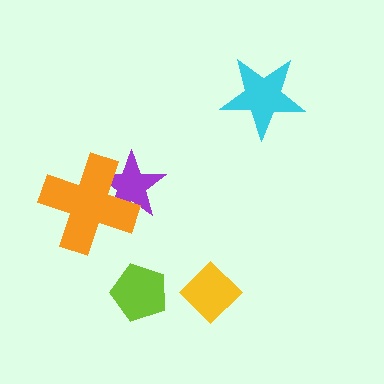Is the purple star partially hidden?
Yes, it is partially covered by another shape.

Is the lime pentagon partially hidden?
No, no other shape covers it.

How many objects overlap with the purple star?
1 object overlaps with the purple star.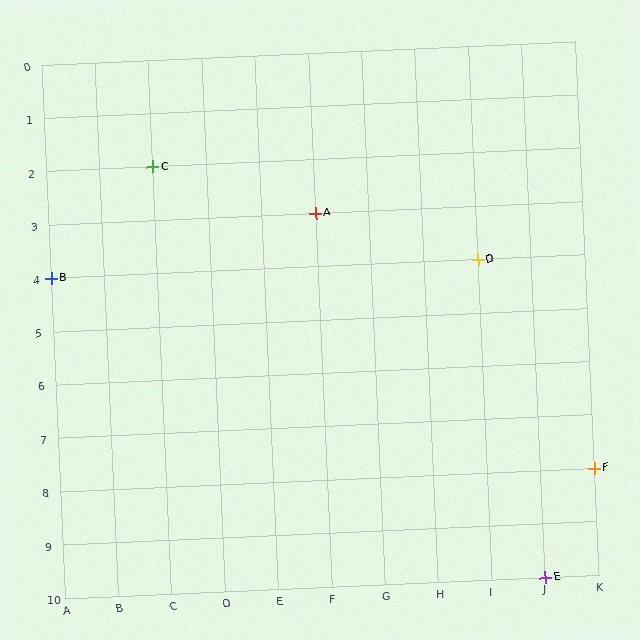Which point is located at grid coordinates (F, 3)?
Point A is at (F, 3).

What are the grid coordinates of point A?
Point A is at grid coordinates (F, 3).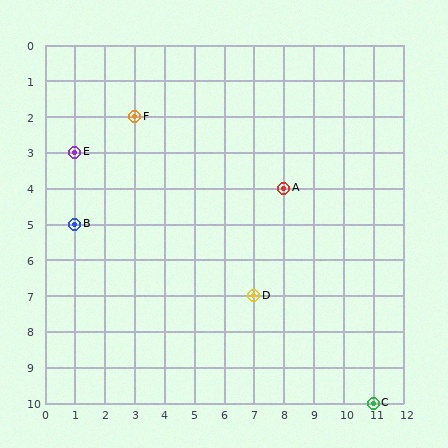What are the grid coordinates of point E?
Point E is at grid coordinates (1, 3).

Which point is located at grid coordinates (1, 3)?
Point E is at (1, 3).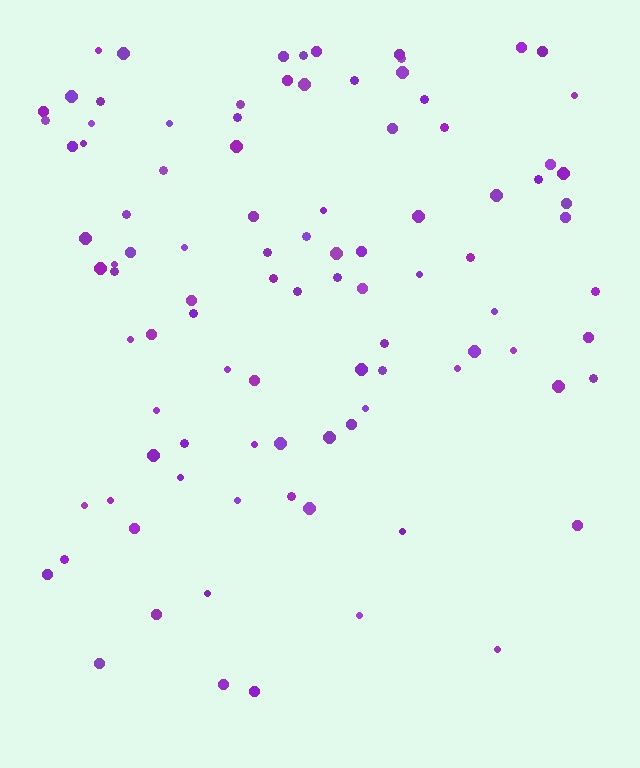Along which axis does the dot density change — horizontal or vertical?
Vertical.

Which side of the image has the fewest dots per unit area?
The bottom.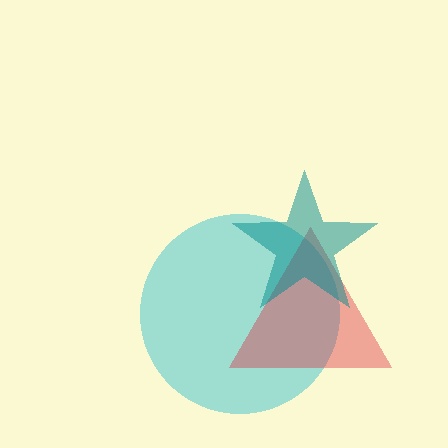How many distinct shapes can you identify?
There are 3 distinct shapes: a cyan circle, a red triangle, a teal star.